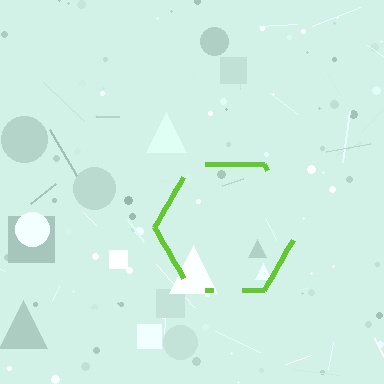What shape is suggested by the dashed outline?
The dashed outline suggests a hexagon.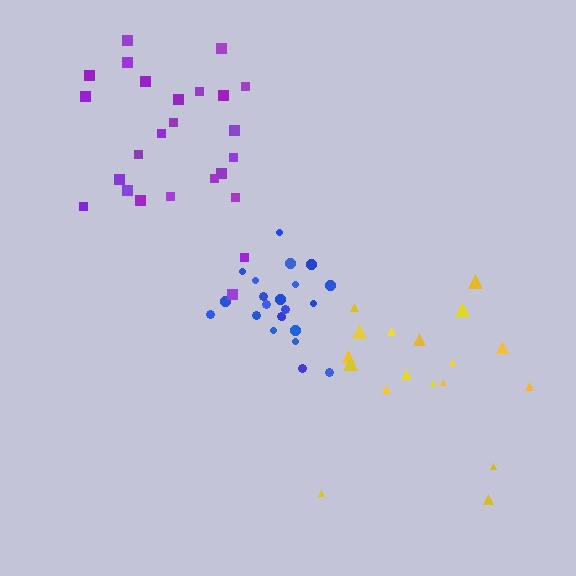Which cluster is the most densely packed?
Blue.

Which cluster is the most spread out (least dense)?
Yellow.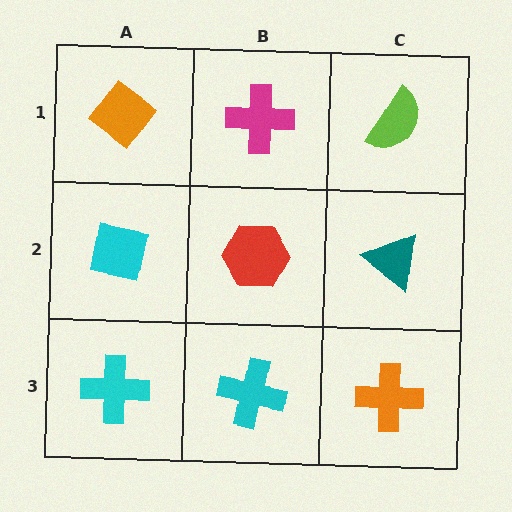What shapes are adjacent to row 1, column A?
A cyan square (row 2, column A), a magenta cross (row 1, column B).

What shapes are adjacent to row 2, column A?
An orange diamond (row 1, column A), a cyan cross (row 3, column A), a red hexagon (row 2, column B).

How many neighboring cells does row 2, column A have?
3.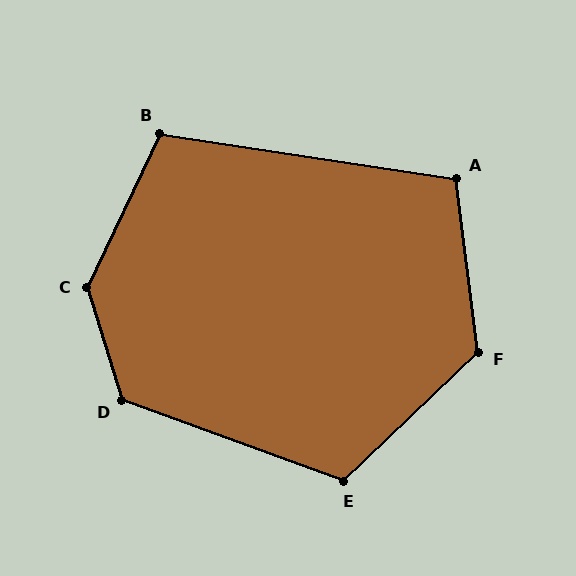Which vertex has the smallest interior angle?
A, at approximately 106 degrees.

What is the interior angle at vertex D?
Approximately 127 degrees (obtuse).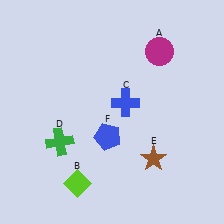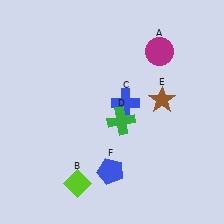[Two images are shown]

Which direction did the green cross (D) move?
The green cross (D) moved right.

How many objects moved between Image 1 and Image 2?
3 objects moved between the two images.